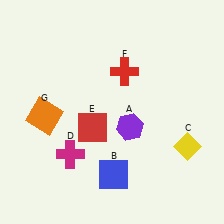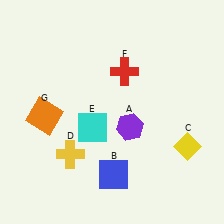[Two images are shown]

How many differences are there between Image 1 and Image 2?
There are 2 differences between the two images.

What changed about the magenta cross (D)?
In Image 1, D is magenta. In Image 2, it changed to yellow.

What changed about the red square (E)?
In Image 1, E is red. In Image 2, it changed to cyan.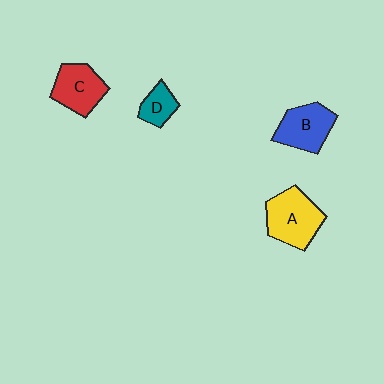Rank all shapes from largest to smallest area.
From largest to smallest: A (yellow), B (blue), C (red), D (teal).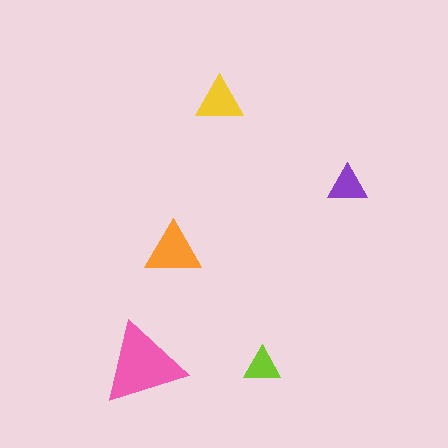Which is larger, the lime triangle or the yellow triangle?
The yellow one.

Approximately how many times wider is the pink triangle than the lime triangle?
About 2 times wider.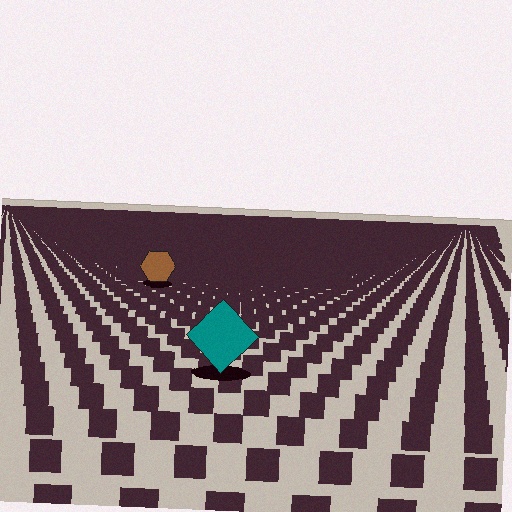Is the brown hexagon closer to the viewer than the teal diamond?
No. The teal diamond is closer — you can tell from the texture gradient: the ground texture is coarser near it.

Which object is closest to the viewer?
The teal diamond is closest. The texture marks near it are larger and more spread out.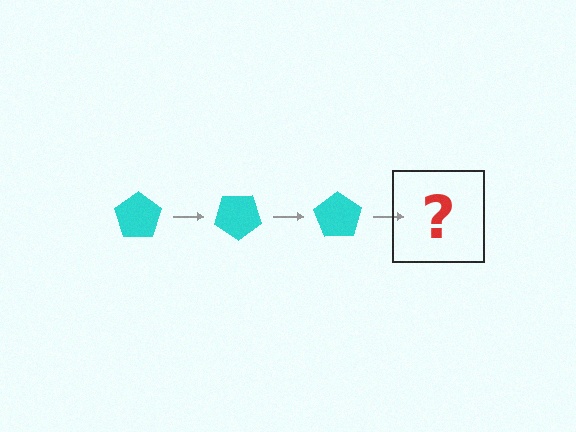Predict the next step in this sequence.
The next step is a cyan pentagon rotated 105 degrees.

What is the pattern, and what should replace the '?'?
The pattern is that the pentagon rotates 35 degrees each step. The '?' should be a cyan pentagon rotated 105 degrees.